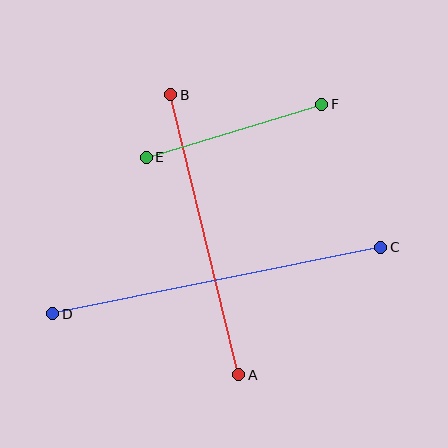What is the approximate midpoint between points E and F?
The midpoint is at approximately (234, 131) pixels.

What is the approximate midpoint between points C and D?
The midpoint is at approximately (217, 281) pixels.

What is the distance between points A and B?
The distance is approximately 288 pixels.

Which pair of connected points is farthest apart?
Points C and D are farthest apart.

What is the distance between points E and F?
The distance is approximately 183 pixels.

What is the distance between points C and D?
The distance is approximately 335 pixels.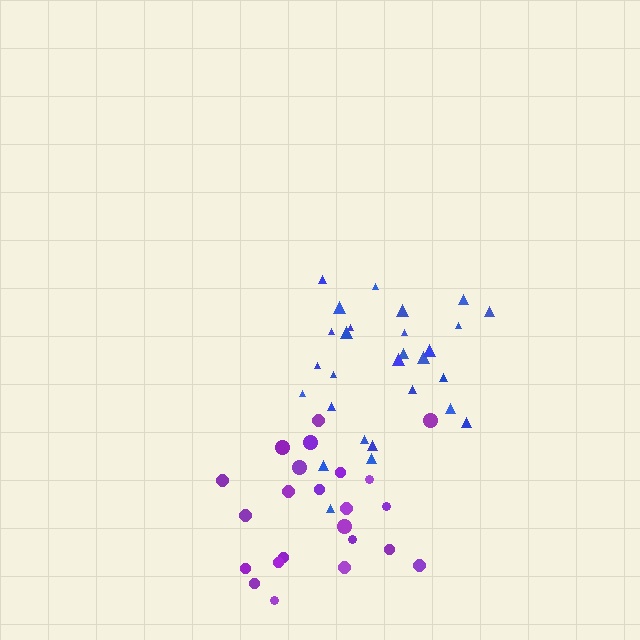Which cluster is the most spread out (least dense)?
Purple.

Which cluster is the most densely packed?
Blue.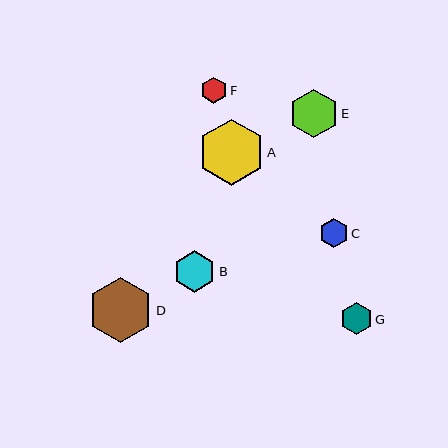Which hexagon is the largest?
Hexagon A is the largest with a size of approximately 66 pixels.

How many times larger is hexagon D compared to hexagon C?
Hexagon D is approximately 2.3 times the size of hexagon C.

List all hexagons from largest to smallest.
From largest to smallest: A, D, E, B, G, C, F.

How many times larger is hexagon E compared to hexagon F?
Hexagon E is approximately 1.8 times the size of hexagon F.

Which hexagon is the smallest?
Hexagon F is the smallest with a size of approximately 26 pixels.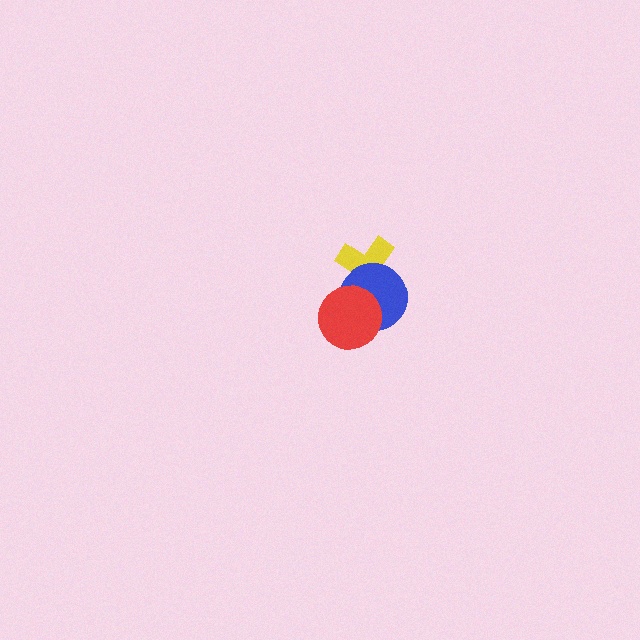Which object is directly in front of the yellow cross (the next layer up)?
The blue circle is directly in front of the yellow cross.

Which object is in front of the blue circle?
The red circle is in front of the blue circle.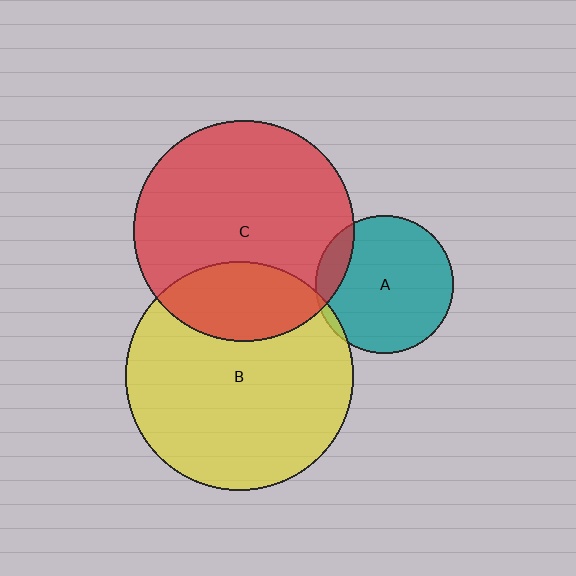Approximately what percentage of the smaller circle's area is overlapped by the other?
Approximately 25%.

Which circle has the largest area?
Circle B (yellow).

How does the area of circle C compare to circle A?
Approximately 2.6 times.